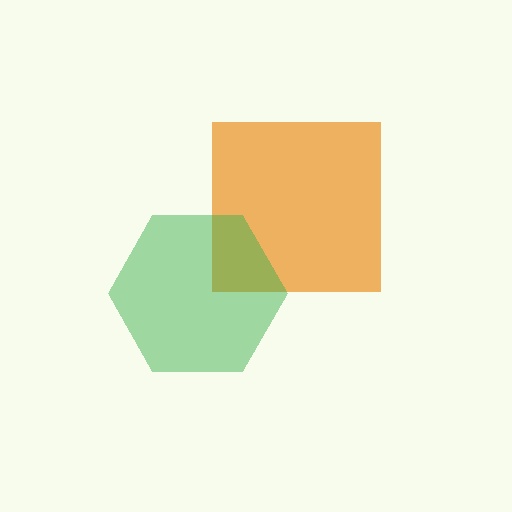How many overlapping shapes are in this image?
There are 2 overlapping shapes in the image.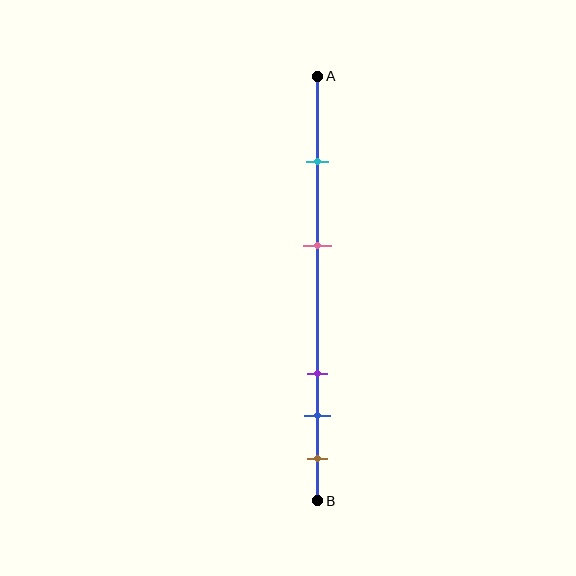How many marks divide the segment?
There are 5 marks dividing the segment.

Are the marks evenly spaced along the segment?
No, the marks are not evenly spaced.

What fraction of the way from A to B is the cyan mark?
The cyan mark is approximately 20% (0.2) of the way from A to B.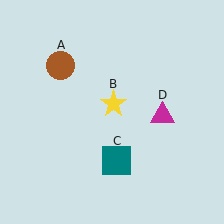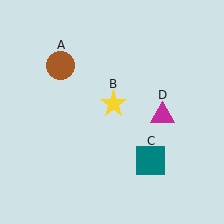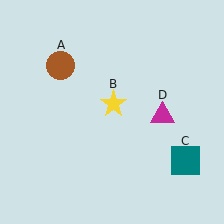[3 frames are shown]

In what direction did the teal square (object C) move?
The teal square (object C) moved right.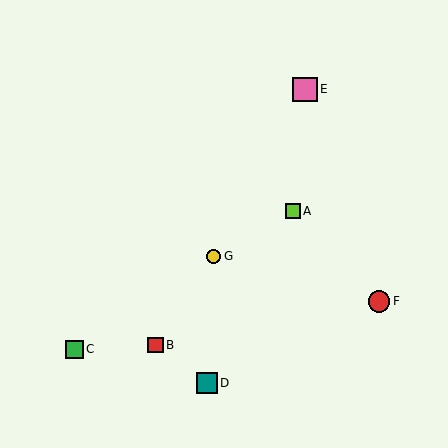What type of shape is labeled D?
Shape D is a teal square.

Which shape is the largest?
The pink square (labeled E) is the largest.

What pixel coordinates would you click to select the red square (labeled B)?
Click at (156, 345) to select the red square B.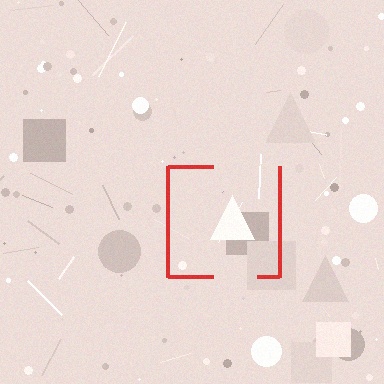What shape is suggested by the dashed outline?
The dashed outline suggests a square.